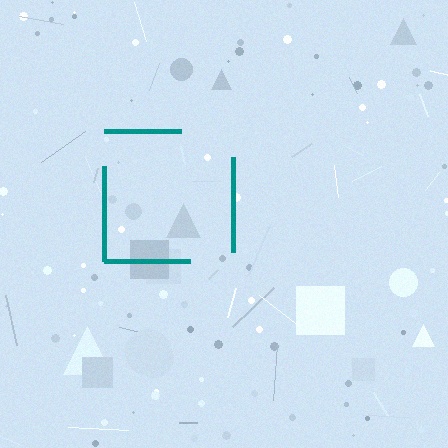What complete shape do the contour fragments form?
The contour fragments form a square.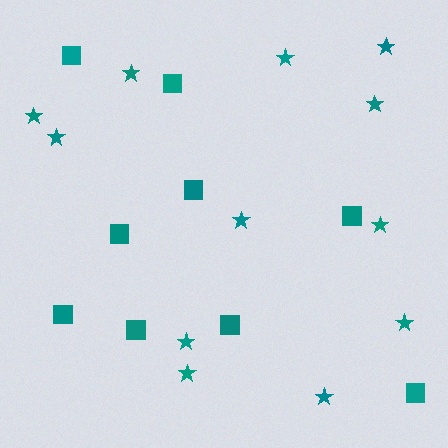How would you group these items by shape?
There are 2 groups: one group of squares (9) and one group of stars (12).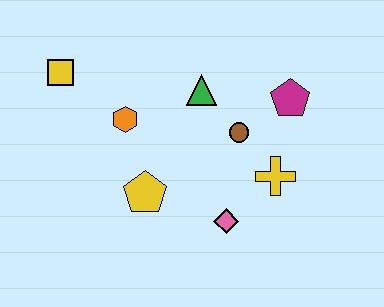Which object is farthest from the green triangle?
The yellow square is farthest from the green triangle.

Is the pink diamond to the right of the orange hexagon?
Yes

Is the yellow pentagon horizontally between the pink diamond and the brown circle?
No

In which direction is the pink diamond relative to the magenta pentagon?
The pink diamond is below the magenta pentagon.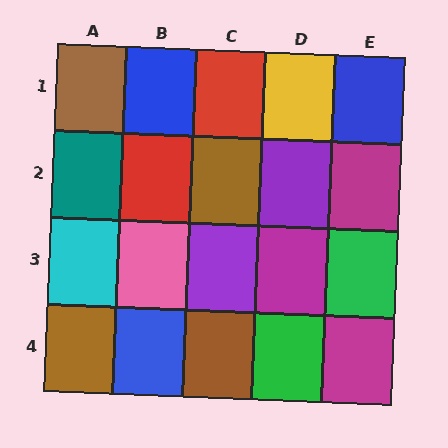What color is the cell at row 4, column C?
Brown.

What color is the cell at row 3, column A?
Cyan.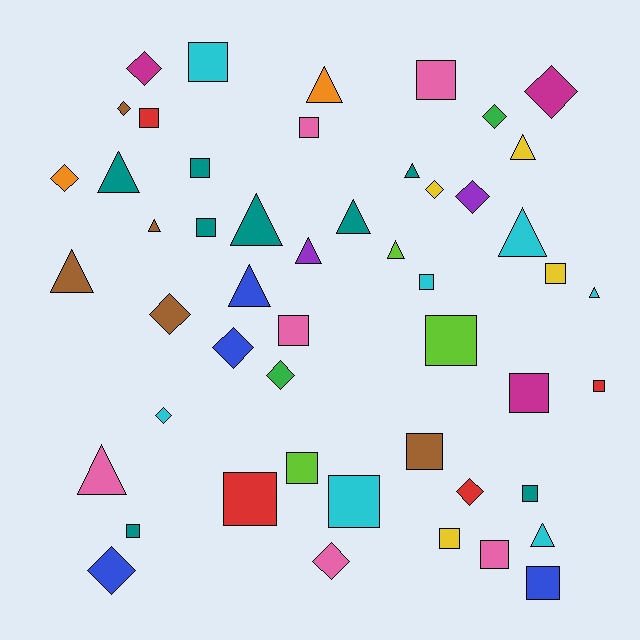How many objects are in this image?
There are 50 objects.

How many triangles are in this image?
There are 15 triangles.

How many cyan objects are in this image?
There are 7 cyan objects.